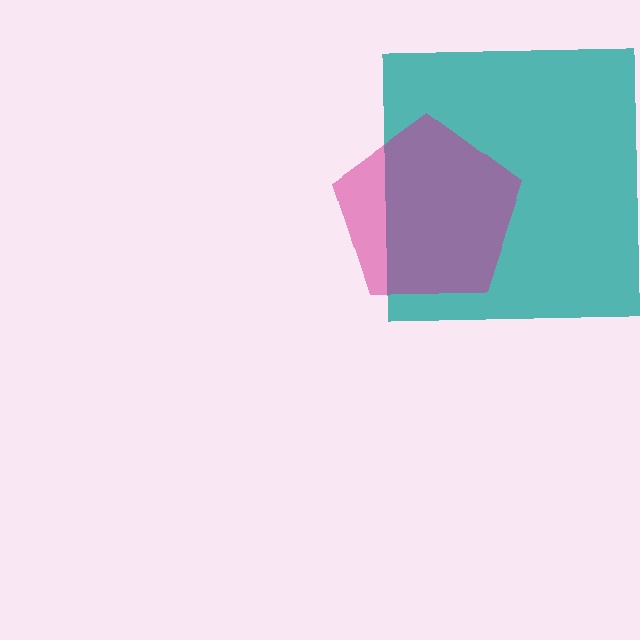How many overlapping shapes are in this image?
There are 2 overlapping shapes in the image.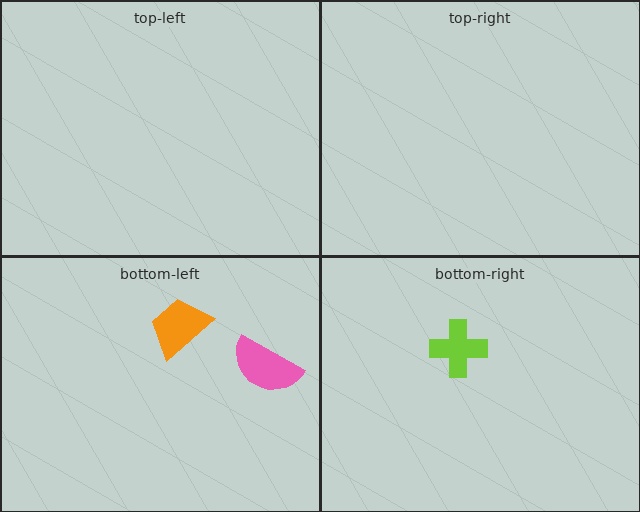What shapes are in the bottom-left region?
The pink semicircle, the orange trapezoid.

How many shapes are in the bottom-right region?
1.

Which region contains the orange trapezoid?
The bottom-left region.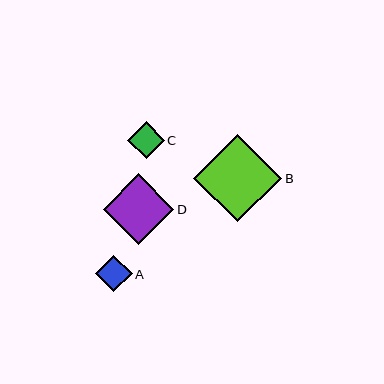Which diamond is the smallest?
Diamond A is the smallest with a size of approximately 36 pixels.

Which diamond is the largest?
Diamond B is the largest with a size of approximately 88 pixels.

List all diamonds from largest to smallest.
From largest to smallest: B, D, C, A.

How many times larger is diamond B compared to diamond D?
Diamond B is approximately 1.2 times the size of diamond D.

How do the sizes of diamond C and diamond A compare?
Diamond C and diamond A are approximately the same size.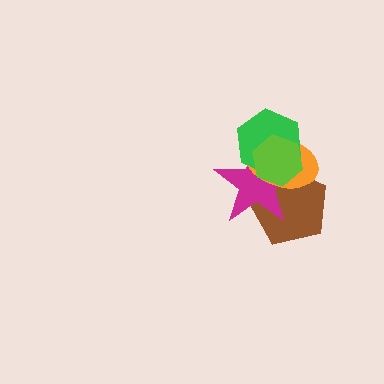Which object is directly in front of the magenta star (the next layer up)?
The orange ellipse is directly in front of the magenta star.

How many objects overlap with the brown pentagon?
4 objects overlap with the brown pentagon.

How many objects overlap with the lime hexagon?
4 objects overlap with the lime hexagon.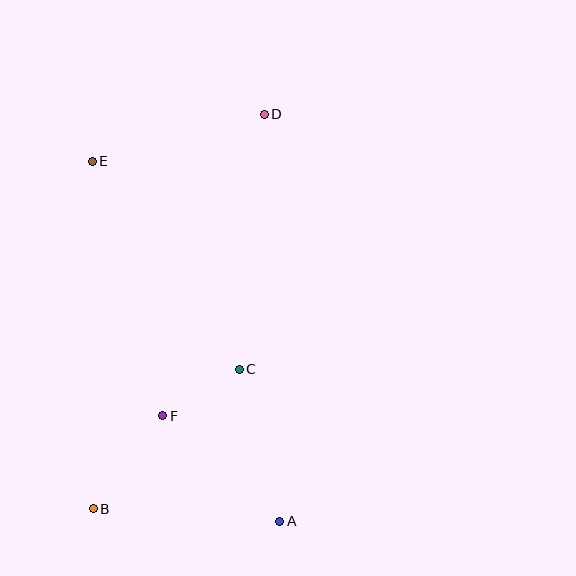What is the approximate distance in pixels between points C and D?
The distance between C and D is approximately 256 pixels.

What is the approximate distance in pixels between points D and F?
The distance between D and F is approximately 318 pixels.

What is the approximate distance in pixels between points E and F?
The distance between E and F is approximately 264 pixels.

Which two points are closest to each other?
Points C and F are closest to each other.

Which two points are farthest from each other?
Points B and D are farthest from each other.